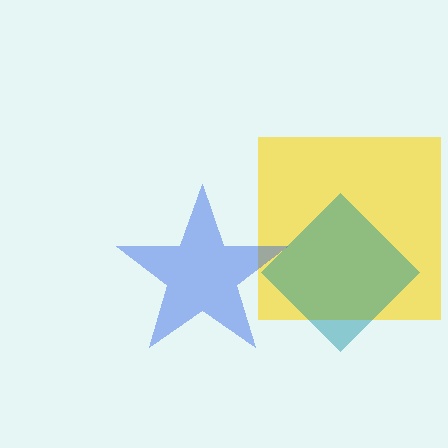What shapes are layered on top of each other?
The layered shapes are: a yellow square, a teal diamond, a blue star.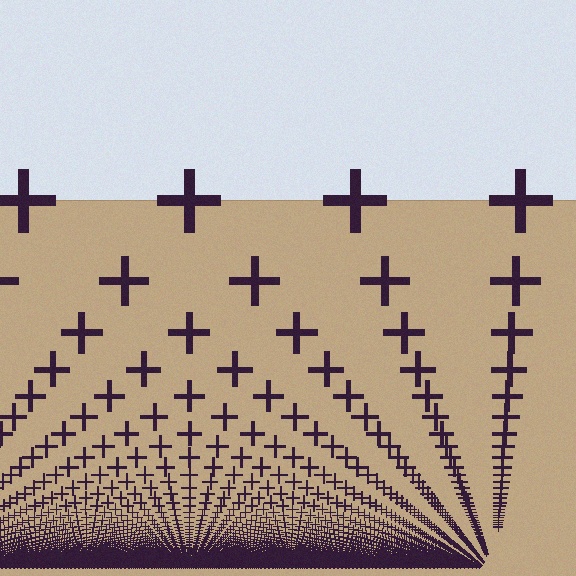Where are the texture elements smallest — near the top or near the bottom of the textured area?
Near the bottom.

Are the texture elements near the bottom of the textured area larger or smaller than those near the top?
Smaller. The gradient is inverted — elements near the bottom are smaller and denser.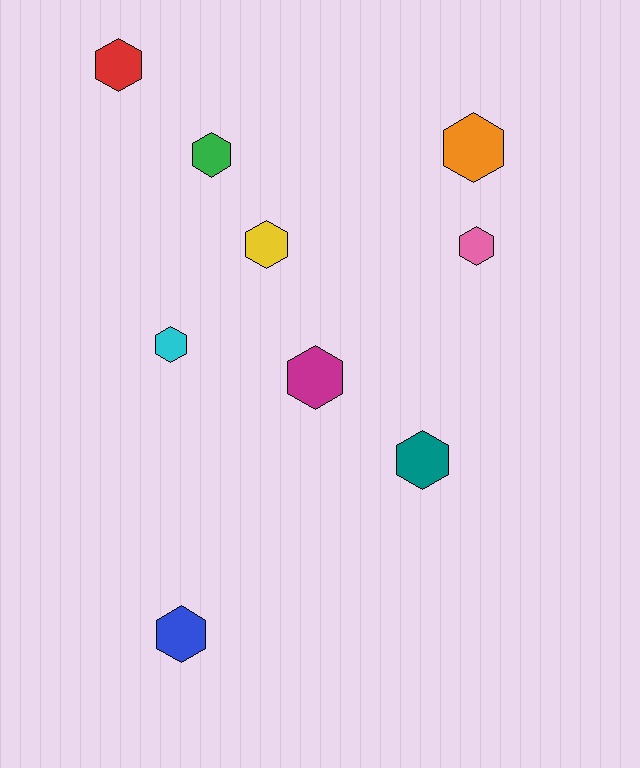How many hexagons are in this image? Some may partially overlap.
There are 9 hexagons.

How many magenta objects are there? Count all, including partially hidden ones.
There is 1 magenta object.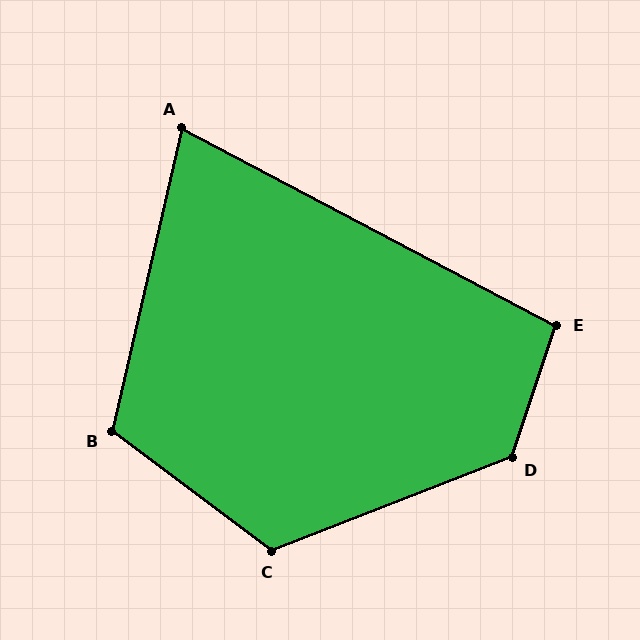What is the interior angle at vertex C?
Approximately 122 degrees (obtuse).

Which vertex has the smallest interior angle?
A, at approximately 75 degrees.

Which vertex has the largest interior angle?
D, at approximately 130 degrees.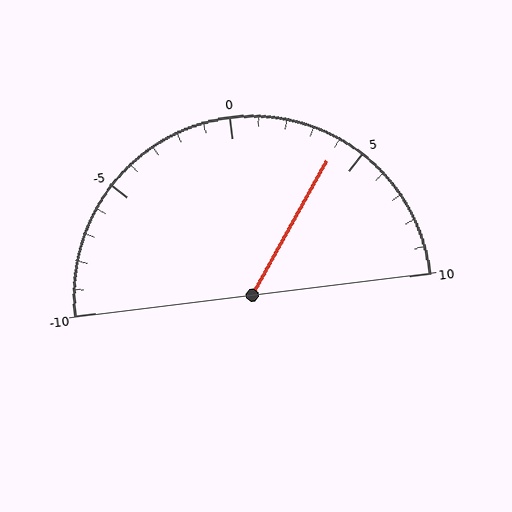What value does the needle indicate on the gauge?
The needle indicates approximately 4.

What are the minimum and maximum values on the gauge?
The gauge ranges from -10 to 10.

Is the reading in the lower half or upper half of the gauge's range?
The reading is in the upper half of the range (-10 to 10).